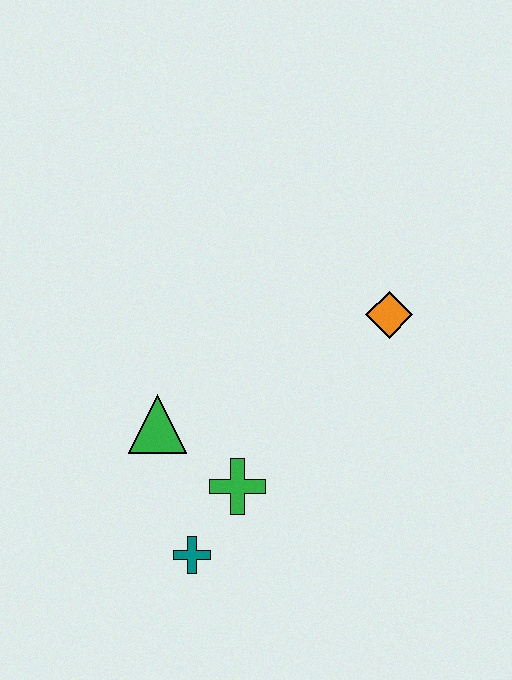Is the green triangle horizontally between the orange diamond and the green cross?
No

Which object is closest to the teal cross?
The green cross is closest to the teal cross.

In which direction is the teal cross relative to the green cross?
The teal cross is below the green cross.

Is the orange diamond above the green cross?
Yes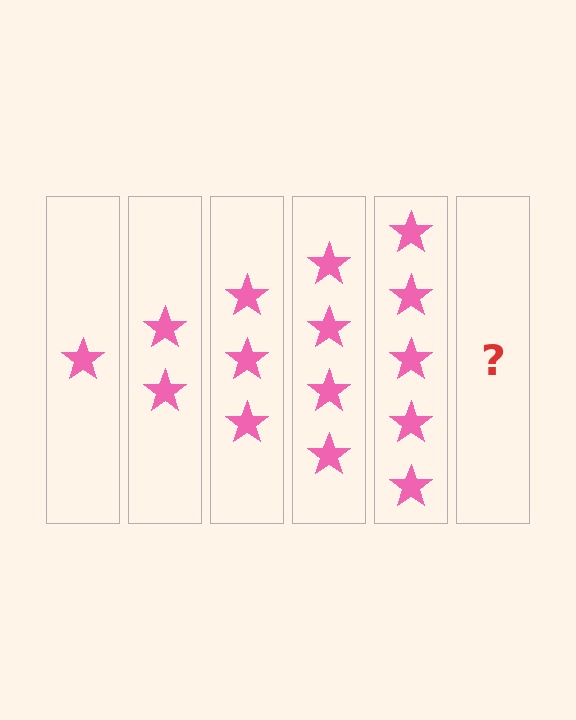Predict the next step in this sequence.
The next step is 6 stars.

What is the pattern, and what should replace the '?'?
The pattern is that each step adds one more star. The '?' should be 6 stars.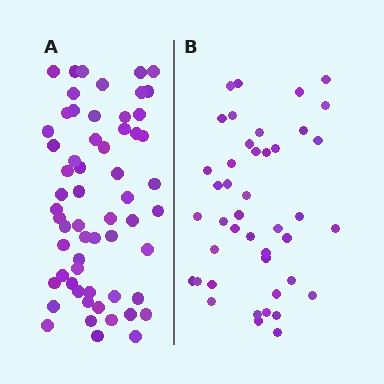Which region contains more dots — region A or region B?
Region A (the left region) has more dots.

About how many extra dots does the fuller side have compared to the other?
Region A has approximately 15 more dots than region B.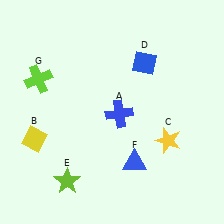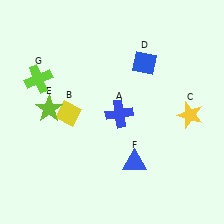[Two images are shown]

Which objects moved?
The objects that moved are: the yellow diamond (B), the yellow star (C), the lime star (E).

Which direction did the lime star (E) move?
The lime star (E) moved up.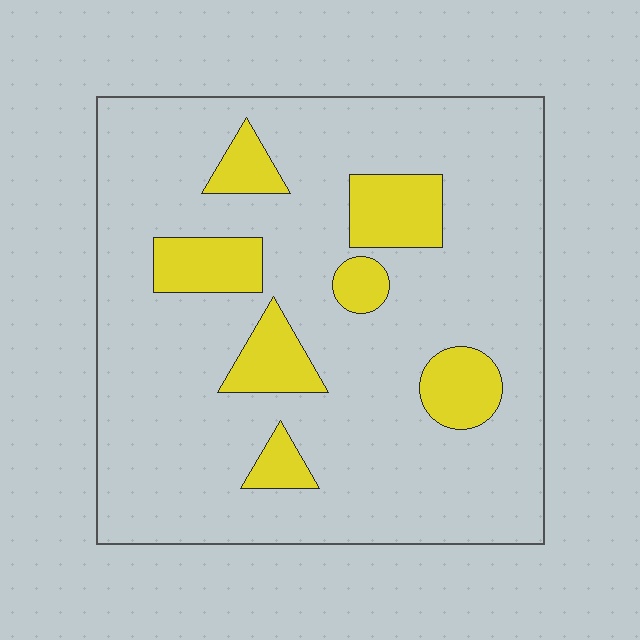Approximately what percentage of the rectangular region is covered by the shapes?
Approximately 15%.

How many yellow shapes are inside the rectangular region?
7.